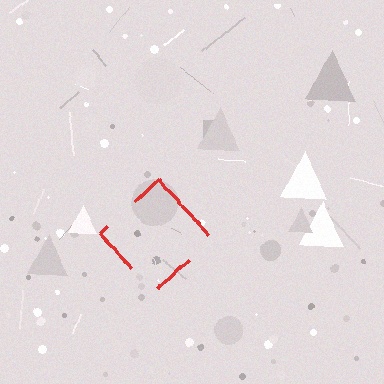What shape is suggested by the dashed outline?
The dashed outline suggests a diamond.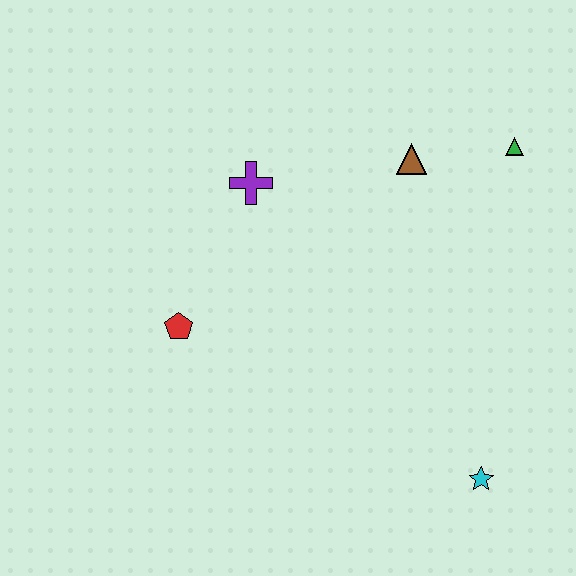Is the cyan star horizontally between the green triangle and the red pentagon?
Yes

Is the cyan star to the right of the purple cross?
Yes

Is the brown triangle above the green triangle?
No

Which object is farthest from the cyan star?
The purple cross is farthest from the cyan star.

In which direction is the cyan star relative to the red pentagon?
The cyan star is to the right of the red pentagon.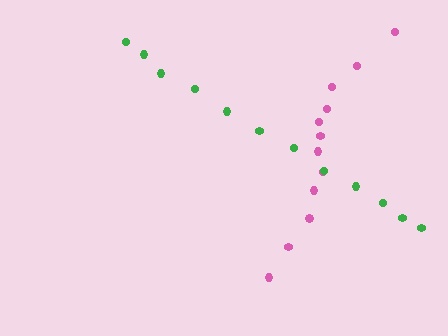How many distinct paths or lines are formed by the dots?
There are 2 distinct paths.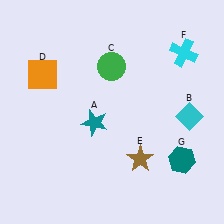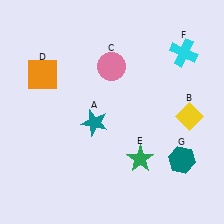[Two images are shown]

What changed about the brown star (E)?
In Image 1, E is brown. In Image 2, it changed to green.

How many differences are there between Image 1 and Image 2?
There are 3 differences between the two images.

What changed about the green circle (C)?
In Image 1, C is green. In Image 2, it changed to pink.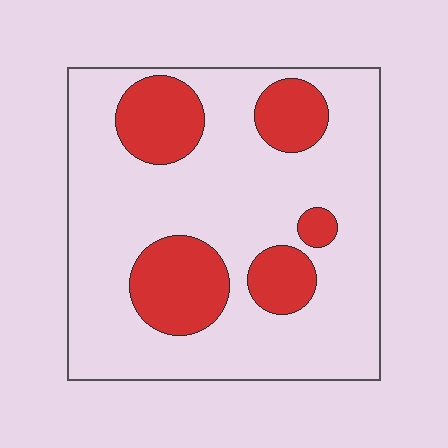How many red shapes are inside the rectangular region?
5.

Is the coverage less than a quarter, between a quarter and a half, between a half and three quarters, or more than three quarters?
Less than a quarter.